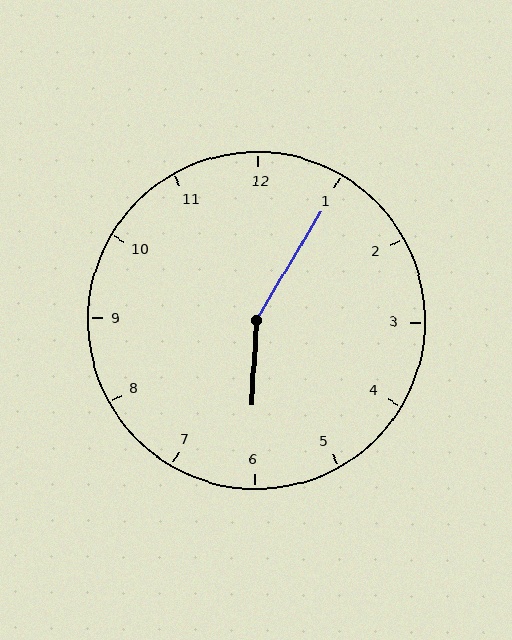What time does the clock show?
6:05.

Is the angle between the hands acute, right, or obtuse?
It is obtuse.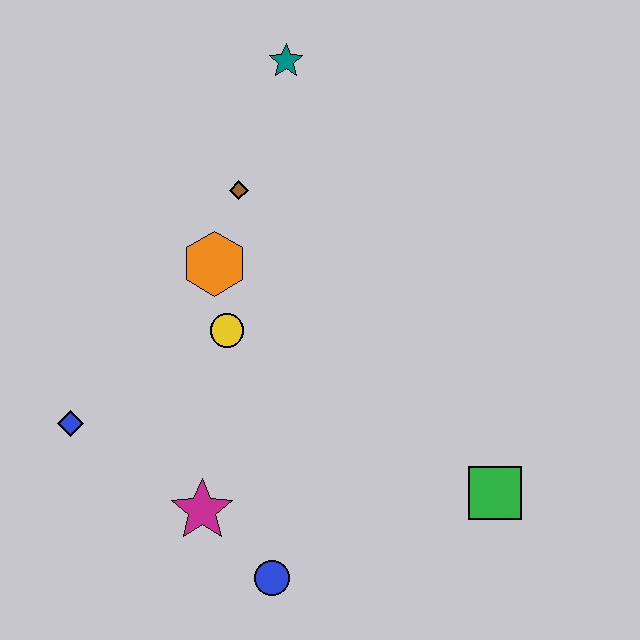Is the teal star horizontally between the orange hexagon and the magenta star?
No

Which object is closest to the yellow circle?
The orange hexagon is closest to the yellow circle.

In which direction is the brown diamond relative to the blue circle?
The brown diamond is above the blue circle.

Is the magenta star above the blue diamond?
No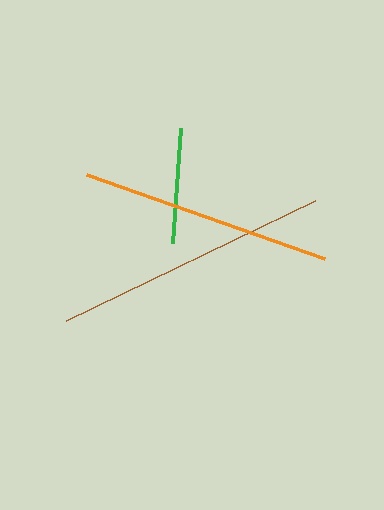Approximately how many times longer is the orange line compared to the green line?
The orange line is approximately 2.2 times the length of the green line.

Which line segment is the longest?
The brown line is the longest at approximately 276 pixels.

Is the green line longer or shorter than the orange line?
The orange line is longer than the green line.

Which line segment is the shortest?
The green line is the shortest at approximately 114 pixels.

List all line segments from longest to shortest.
From longest to shortest: brown, orange, green.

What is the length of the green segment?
The green segment is approximately 114 pixels long.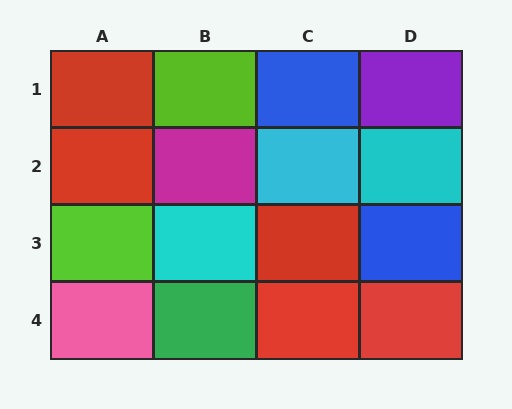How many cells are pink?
1 cell is pink.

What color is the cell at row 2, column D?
Cyan.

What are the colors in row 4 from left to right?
Pink, green, red, red.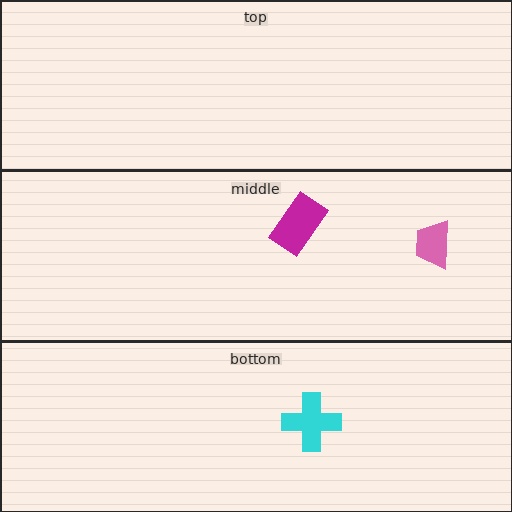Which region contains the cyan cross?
The bottom region.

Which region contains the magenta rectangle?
The middle region.